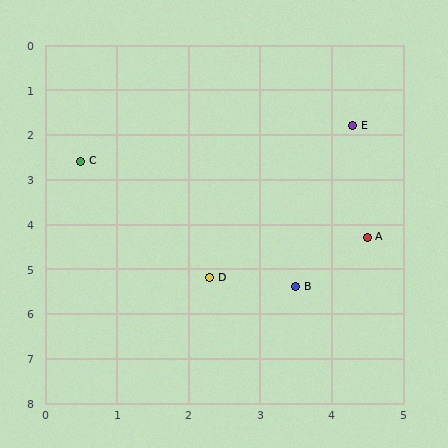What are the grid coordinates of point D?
Point D is at approximately (2.3, 5.2).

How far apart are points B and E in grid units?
Points B and E are about 3.7 grid units apart.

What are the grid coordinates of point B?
Point B is at approximately (3.5, 5.4).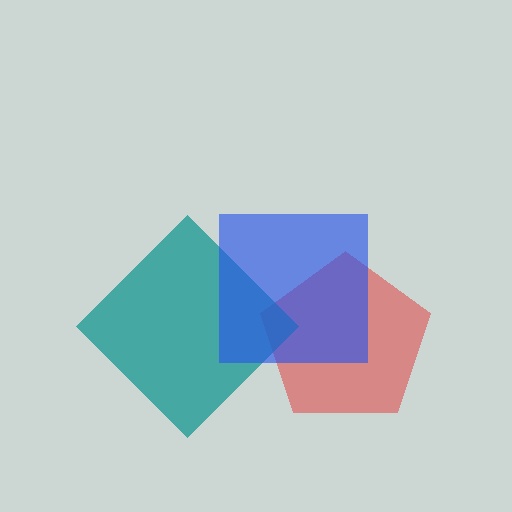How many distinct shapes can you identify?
There are 3 distinct shapes: a red pentagon, a teal diamond, a blue square.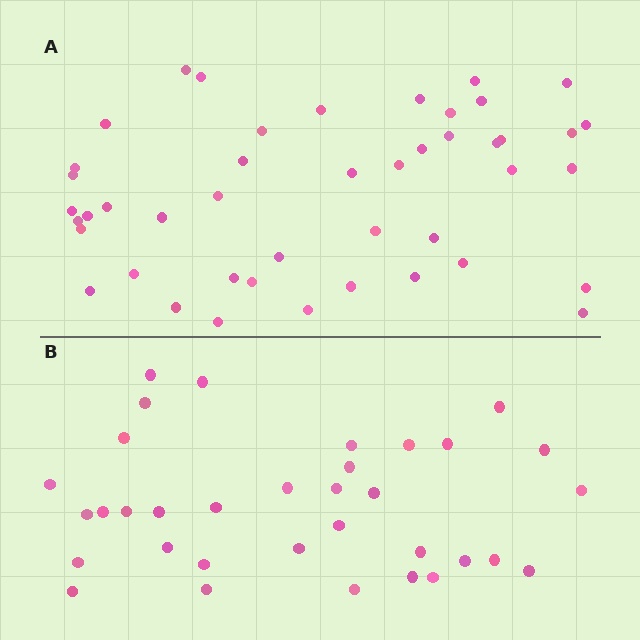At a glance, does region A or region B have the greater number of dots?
Region A (the top region) has more dots.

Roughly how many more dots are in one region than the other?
Region A has roughly 12 or so more dots than region B.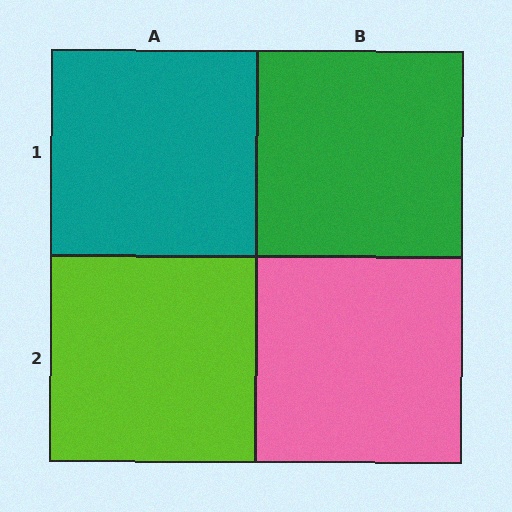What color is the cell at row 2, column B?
Pink.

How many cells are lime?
1 cell is lime.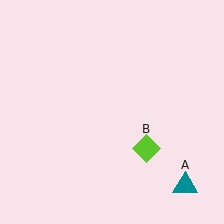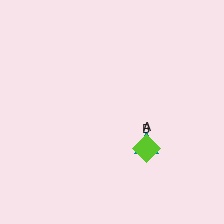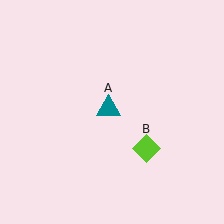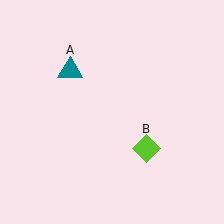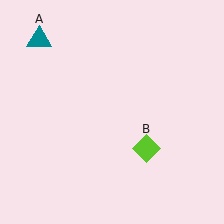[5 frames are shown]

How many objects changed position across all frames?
1 object changed position: teal triangle (object A).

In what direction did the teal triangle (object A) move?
The teal triangle (object A) moved up and to the left.